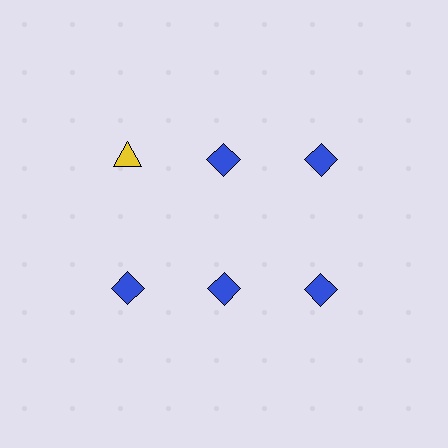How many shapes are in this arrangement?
There are 6 shapes arranged in a grid pattern.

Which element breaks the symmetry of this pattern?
The yellow triangle in the top row, leftmost column breaks the symmetry. All other shapes are blue diamonds.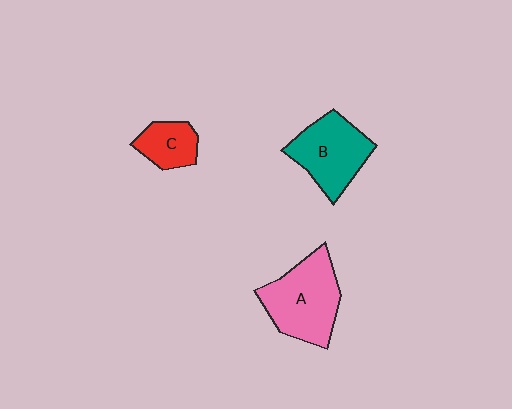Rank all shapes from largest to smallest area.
From largest to smallest: A (pink), B (teal), C (red).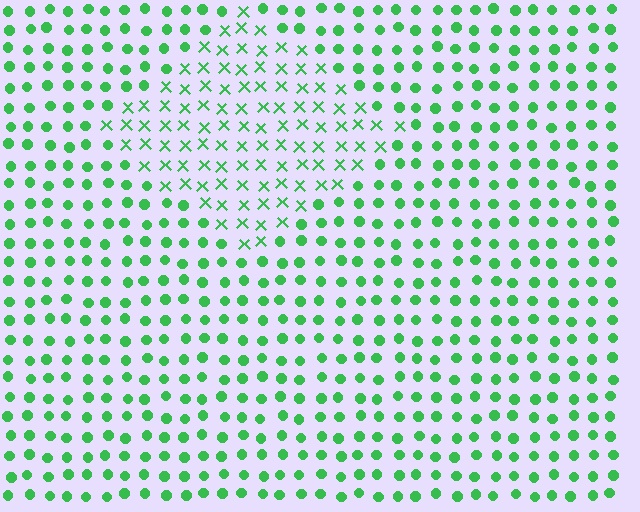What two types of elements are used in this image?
The image uses X marks inside the diamond region and circles outside it.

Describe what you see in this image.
The image is filled with small green elements arranged in a uniform grid. A diamond-shaped region contains X marks, while the surrounding area contains circles. The boundary is defined purely by the change in element shape.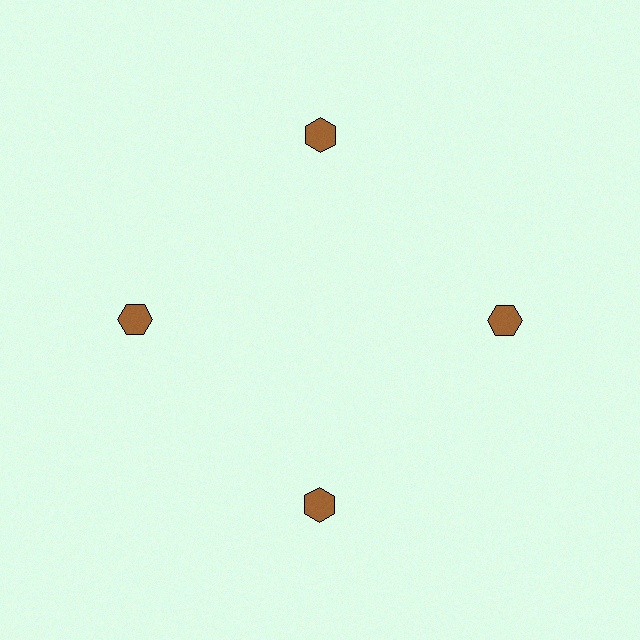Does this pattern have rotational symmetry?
Yes, this pattern has 4-fold rotational symmetry. It looks the same after rotating 90 degrees around the center.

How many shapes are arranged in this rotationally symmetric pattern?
There are 4 shapes, arranged in 4 groups of 1.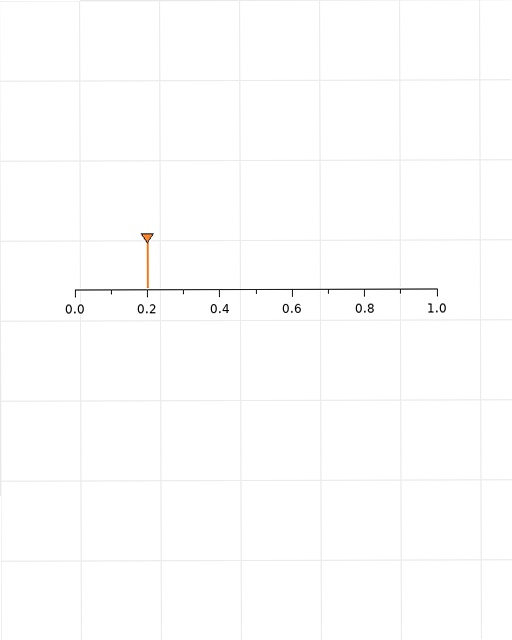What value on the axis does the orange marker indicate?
The marker indicates approximately 0.2.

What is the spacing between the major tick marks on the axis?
The major ticks are spaced 0.2 apart.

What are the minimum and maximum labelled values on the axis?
The axis runs from 0.0 to 1.0.